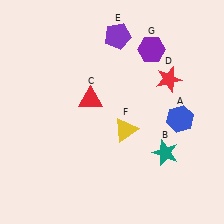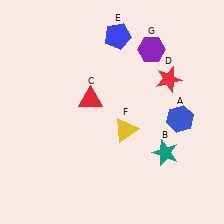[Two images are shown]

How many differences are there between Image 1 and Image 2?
There is 1 difference between the two images.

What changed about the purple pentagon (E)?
In Image 1, E is purple. In Image 2, it changed to blue.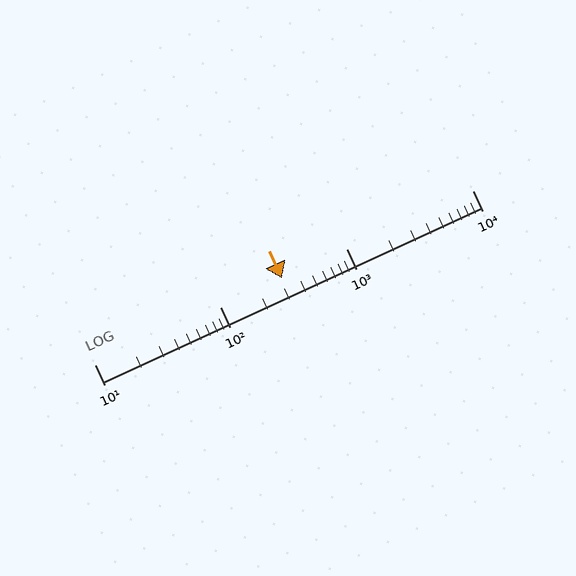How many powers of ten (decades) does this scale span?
The scale spans 3 decades, from 10 to 10000.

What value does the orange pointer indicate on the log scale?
The pointer indicates approximately 310.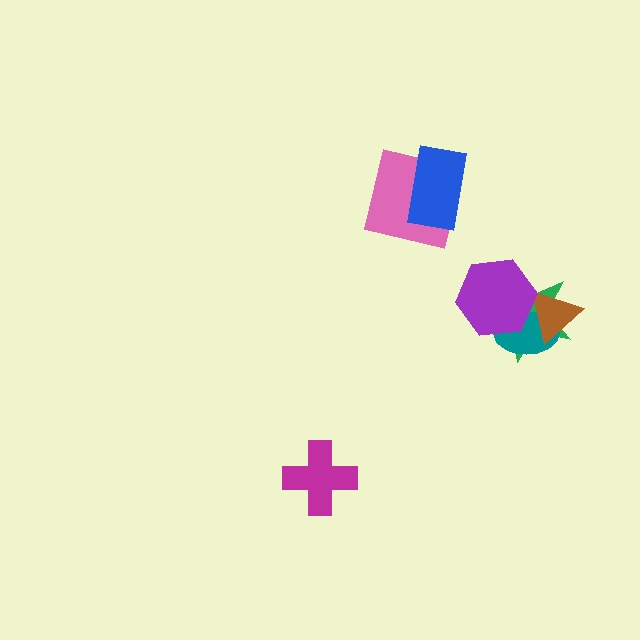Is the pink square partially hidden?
Yes, it is partially covered by another shape.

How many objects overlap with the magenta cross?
0 objects overlap with the magenta cross.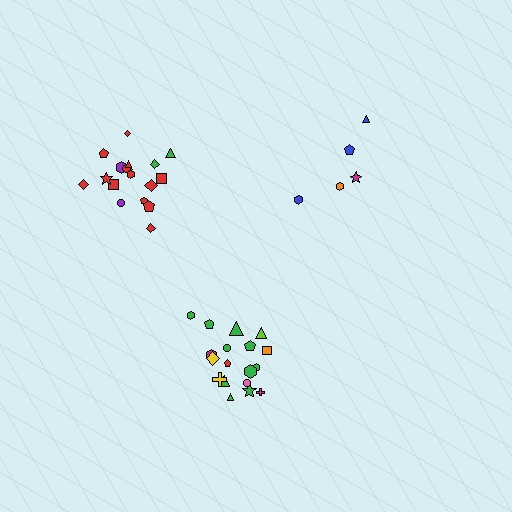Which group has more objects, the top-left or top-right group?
The top-left group.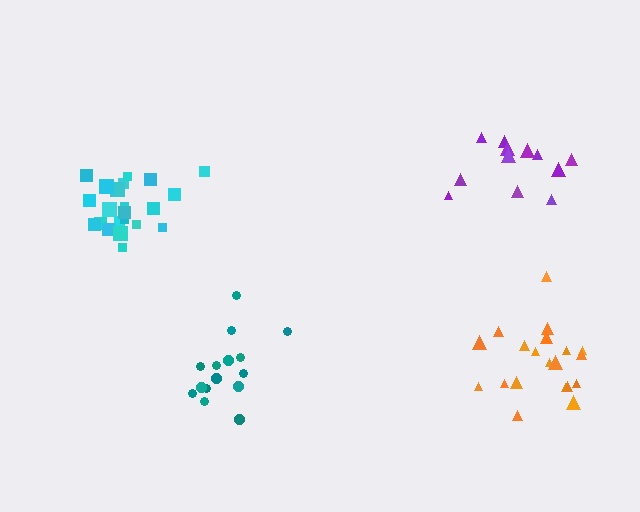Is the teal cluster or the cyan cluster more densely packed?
Cyan.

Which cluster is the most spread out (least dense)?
Teal.